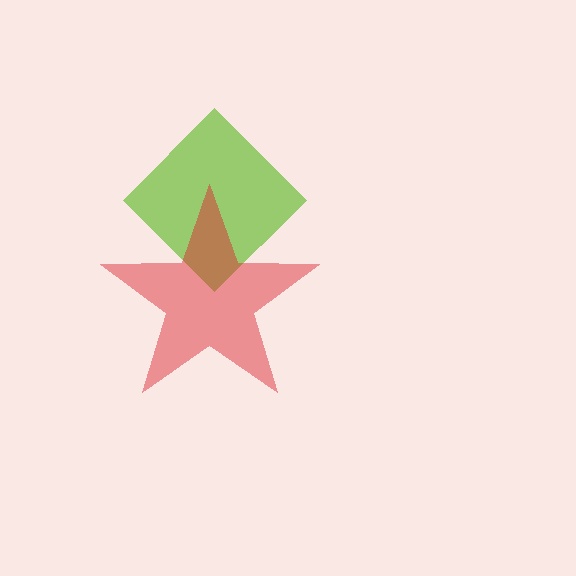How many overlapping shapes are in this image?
There are 2 overlapping shapes in the image.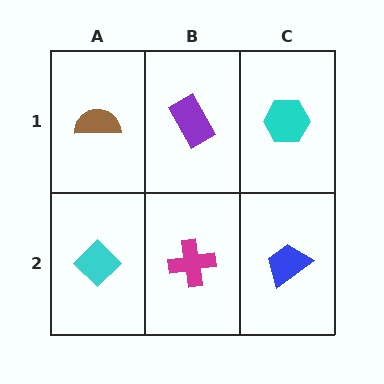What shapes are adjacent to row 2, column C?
A cyan hexagon (row 1, column C), a magenta cross (row 2, column B).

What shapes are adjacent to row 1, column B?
A magenta cross (row 2, column B), a brown semicircle (row 1, column A), a cyan hexagon (row 1, column C).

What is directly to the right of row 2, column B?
A blue trapezoid.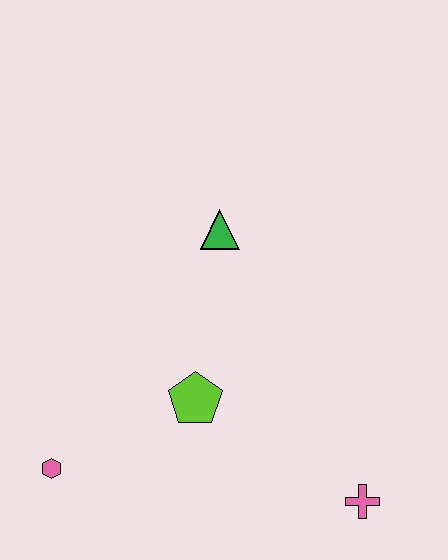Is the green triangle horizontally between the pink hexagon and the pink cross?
Yes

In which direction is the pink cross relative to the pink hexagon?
The pink cross is to the right of the pink hexagon.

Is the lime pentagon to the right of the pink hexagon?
Yes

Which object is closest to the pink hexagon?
The lime pentagon is closest to the pink hexagon.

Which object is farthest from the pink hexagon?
The pink cross is farthest from the pink hexagon.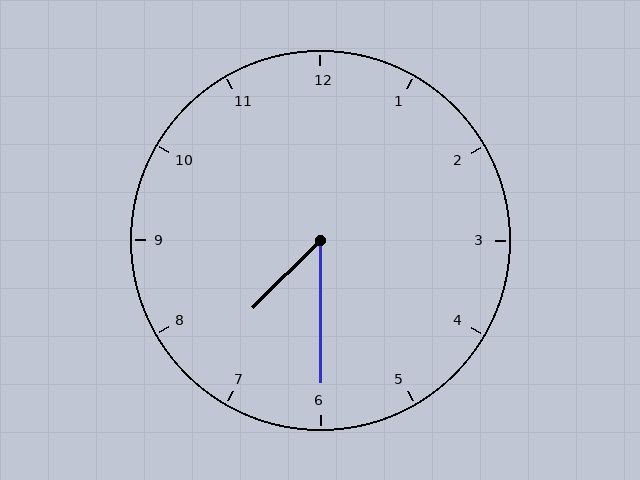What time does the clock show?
7:30.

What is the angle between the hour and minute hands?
Approximately 45 degrees.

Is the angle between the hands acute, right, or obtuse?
It is acute.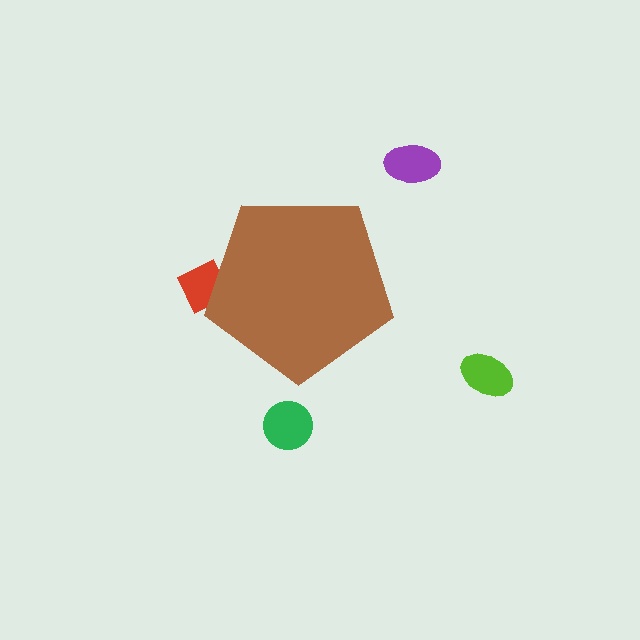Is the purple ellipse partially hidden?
No, the purple ellipse is fully visible.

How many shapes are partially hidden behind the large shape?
1 shape is partially hidden.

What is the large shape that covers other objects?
A brown pentagon.